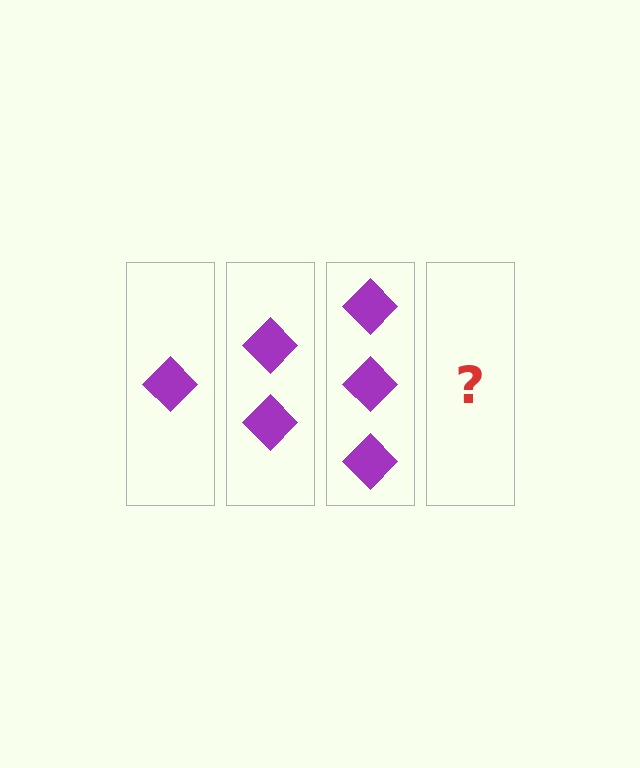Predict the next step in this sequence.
The next step is 4 diamonds.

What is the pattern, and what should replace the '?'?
The pattern is that each step adds one more diamond. The '?' should be 4 diamonds.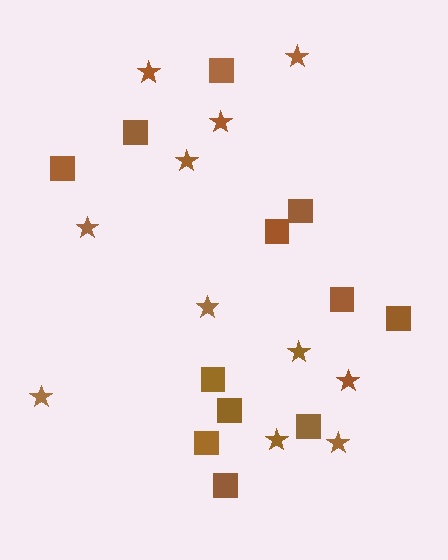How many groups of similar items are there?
There are 2 groups: one group of squares (12) and one group of stars (11).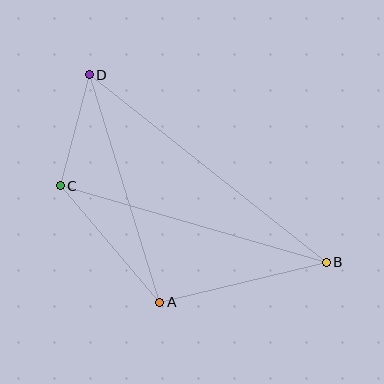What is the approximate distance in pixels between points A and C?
The distance between A and C is approximately 154 pixels.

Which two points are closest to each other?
Points C and D are closest to each other.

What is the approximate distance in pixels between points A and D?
The distance between A and D is approximately 239 pixels.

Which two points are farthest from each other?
Points B and D are farthest from each other.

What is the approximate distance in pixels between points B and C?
The distance between B and C is approximately 277 pixels.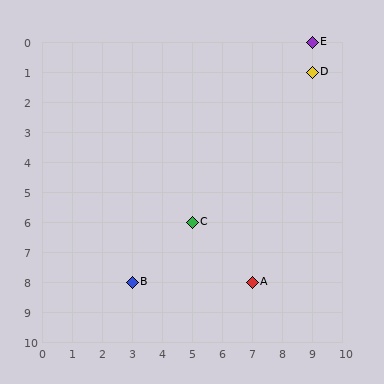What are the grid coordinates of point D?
Point D is at grid coordinates (9, 1).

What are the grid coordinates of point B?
Point B is at grid coordinates (3, 8).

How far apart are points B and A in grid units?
Points B and A are 4 columns apart.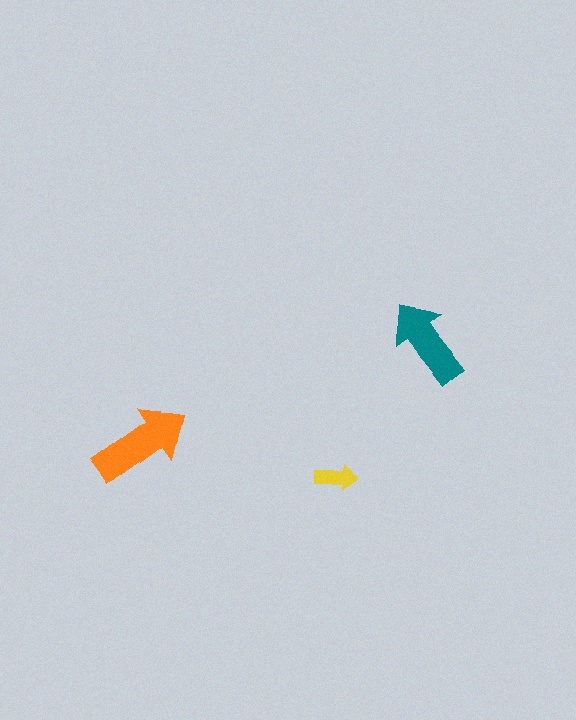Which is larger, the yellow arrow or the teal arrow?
The teal one.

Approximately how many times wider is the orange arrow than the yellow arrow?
About 2.5 times wider.